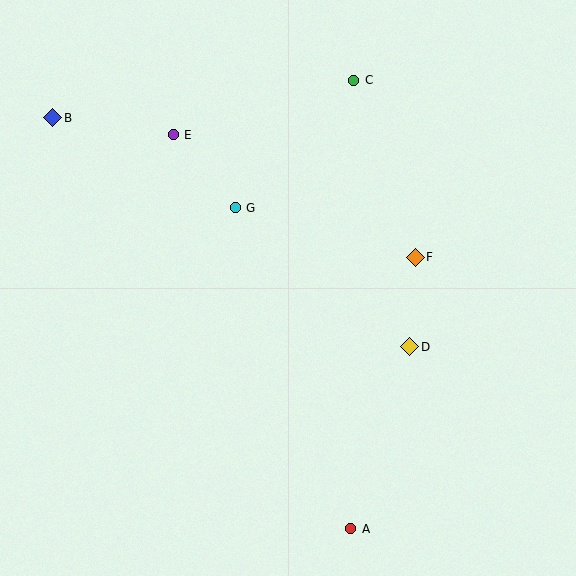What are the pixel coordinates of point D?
Point D is at (410, 347).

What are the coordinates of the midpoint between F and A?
The midpoint between F and A is at (383, 393).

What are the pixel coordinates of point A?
Point A is at (351, 529).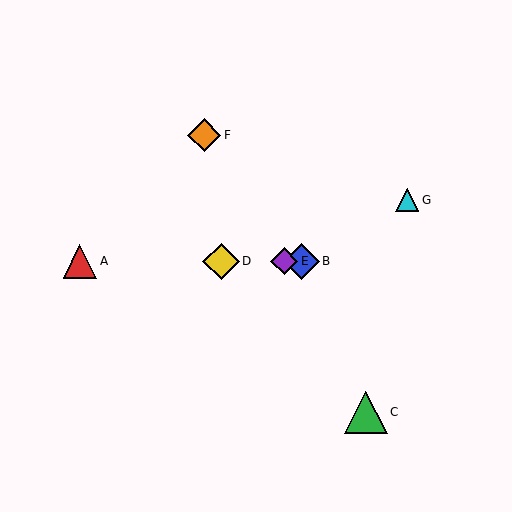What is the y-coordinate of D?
Object D is at y≈261.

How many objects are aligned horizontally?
4 objects (A, B, D, E) are aligned horizontally.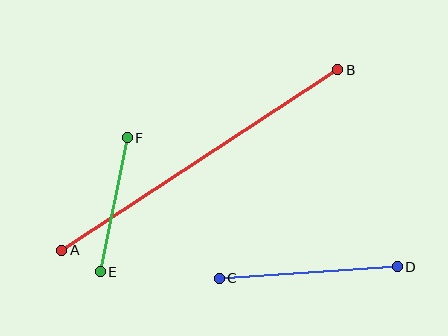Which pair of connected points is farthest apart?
Points A and B are farthest apart.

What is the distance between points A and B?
The distance is approximately 330 pixels.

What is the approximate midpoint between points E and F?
The midpoint is at approximately (114, 205) pixels.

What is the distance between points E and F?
The distance is approximately 137 pixels.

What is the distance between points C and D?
The distance is approximately 178 pixels.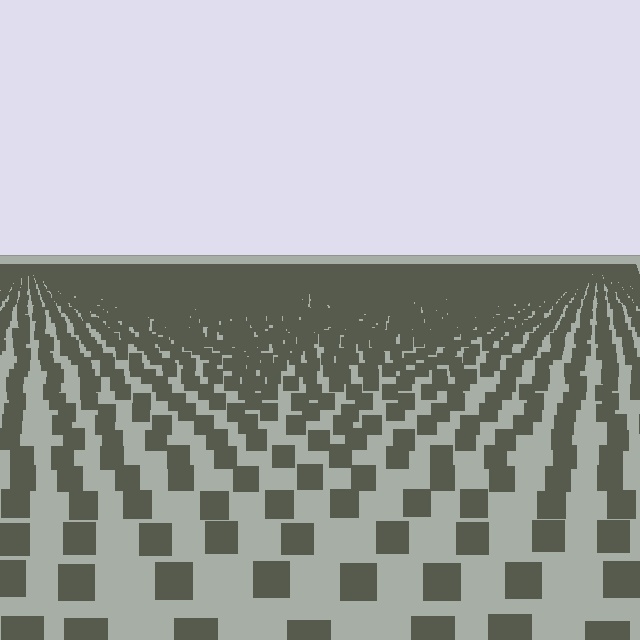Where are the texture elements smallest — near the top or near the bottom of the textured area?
Near the top.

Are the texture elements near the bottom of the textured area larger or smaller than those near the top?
Larger. Near the bottom, elements are closer to the viewer and appear at a bigger on-screen size.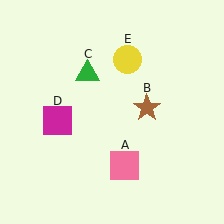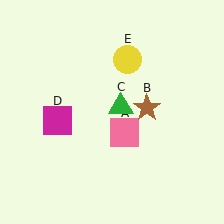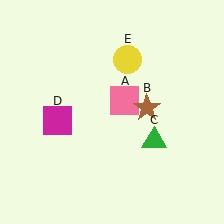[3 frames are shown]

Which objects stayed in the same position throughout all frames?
Brown star (object B) and magenta square (object D) and yellow circle (object E) remained stationary.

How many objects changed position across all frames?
2 objects changed position: pink square (object A), green triangle (object C).